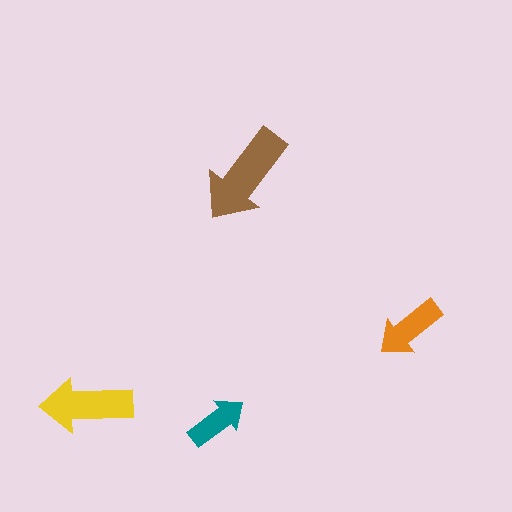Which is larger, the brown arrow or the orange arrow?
The brown one.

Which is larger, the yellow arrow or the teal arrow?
The yellow one.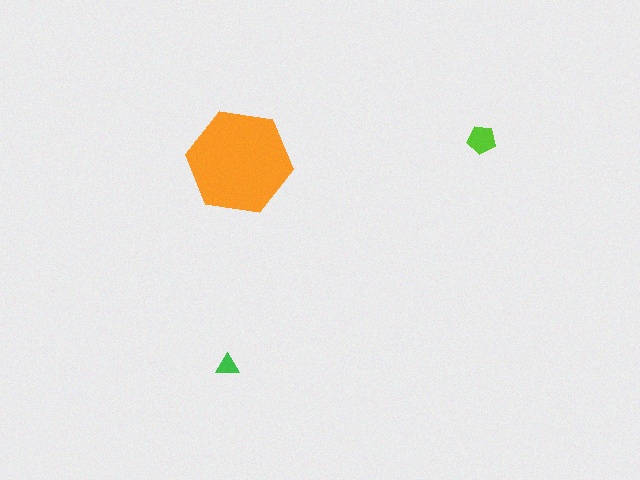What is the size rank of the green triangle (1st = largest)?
3rd.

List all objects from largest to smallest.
The orange hexagon, the lime pentagon, the green triangle.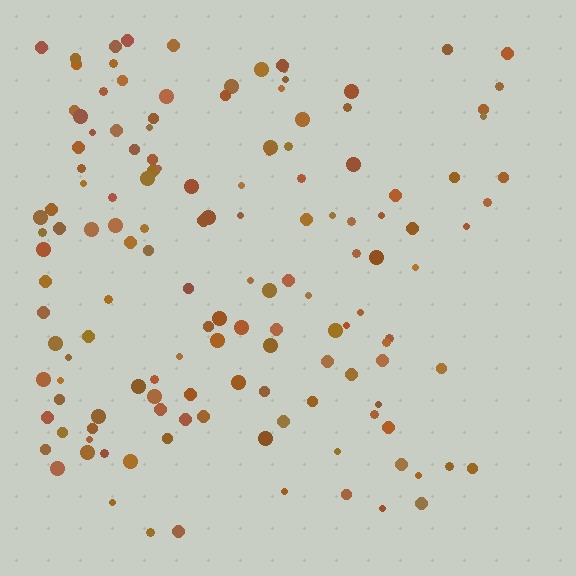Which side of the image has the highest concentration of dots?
The left.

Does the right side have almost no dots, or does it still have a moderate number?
Still a moderate number, just noticeably fewer than the left.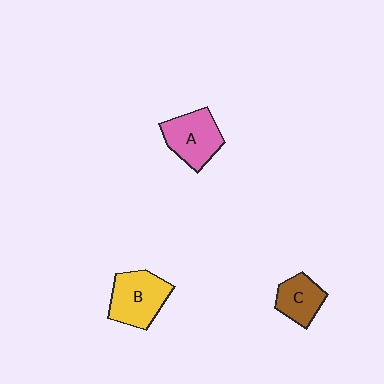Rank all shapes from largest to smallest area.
From largest to smallest: B (yellow), A (pink), C (brown).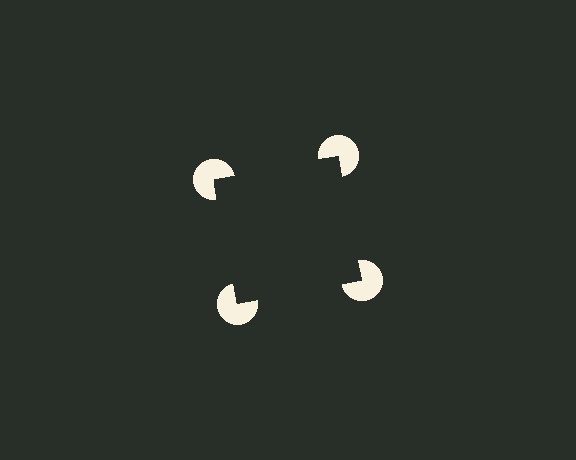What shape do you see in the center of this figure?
An illusory square — its edges are inferred from the aligned wedge cuts in the pac-man discs, not physically drawn.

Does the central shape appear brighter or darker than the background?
It typically appears slightly darker than the background, even though no actual brightness change is drawn.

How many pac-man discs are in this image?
There are 4 — one at each vertex of the illusory square.